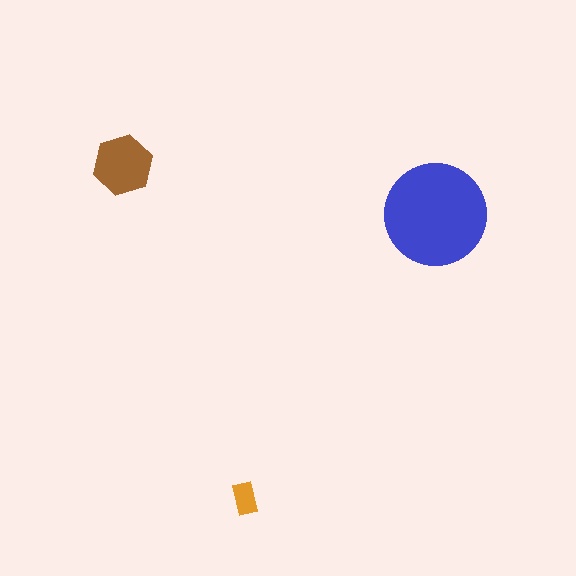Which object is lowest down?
The orange rectangle is bottommost.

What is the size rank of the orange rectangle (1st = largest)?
3rd.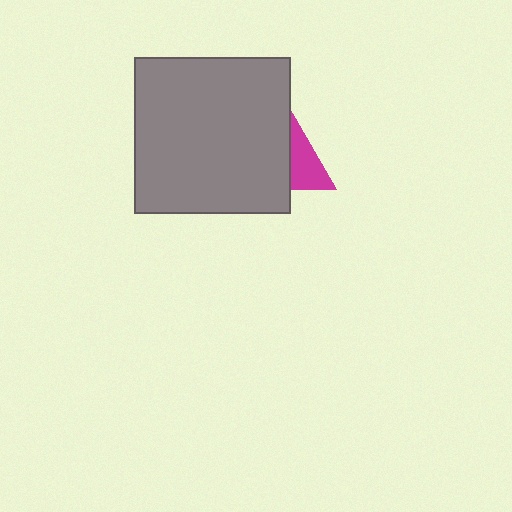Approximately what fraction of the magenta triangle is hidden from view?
Roughly 56% of the magenta triangle is hidden behind the gray square.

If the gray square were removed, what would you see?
You would see the complete magenta triangle.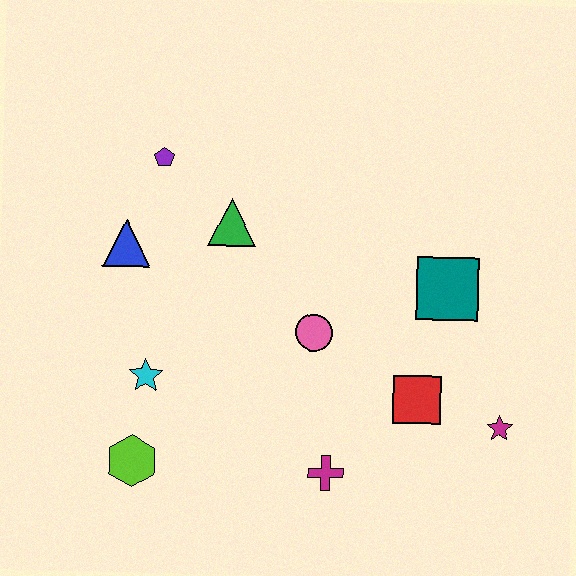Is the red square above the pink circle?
No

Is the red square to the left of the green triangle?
No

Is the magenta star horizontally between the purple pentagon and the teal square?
No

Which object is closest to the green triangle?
The purple pentagon is closest to the green triangle.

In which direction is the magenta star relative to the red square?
The magenta star is to the right of the red square.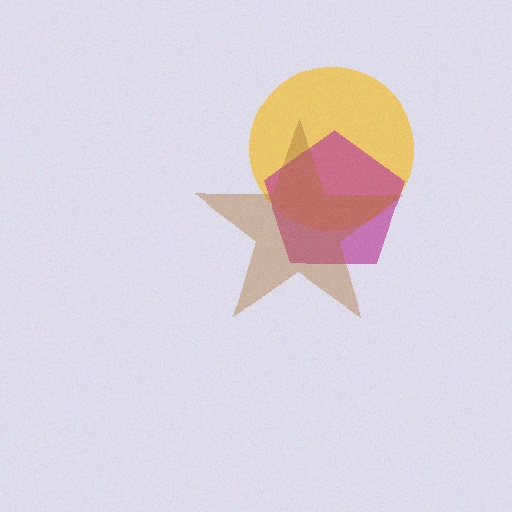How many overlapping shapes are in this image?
There are 3 overlapping shapes in the image.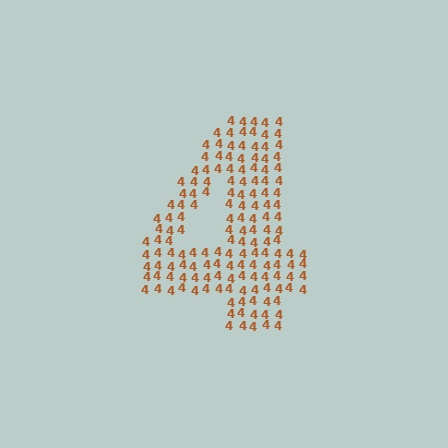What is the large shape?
The large shape is the digit 4.